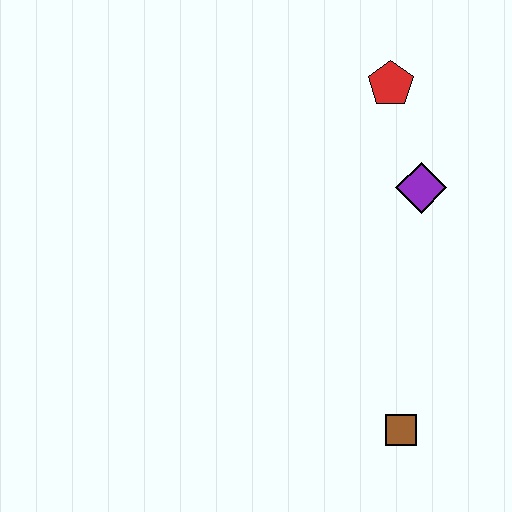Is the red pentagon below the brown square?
No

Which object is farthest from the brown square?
The red pentagon is farthest from the brown square.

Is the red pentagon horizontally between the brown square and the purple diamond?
No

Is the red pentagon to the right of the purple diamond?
No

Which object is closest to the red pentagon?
The purple diamond is closest to the red pentagon.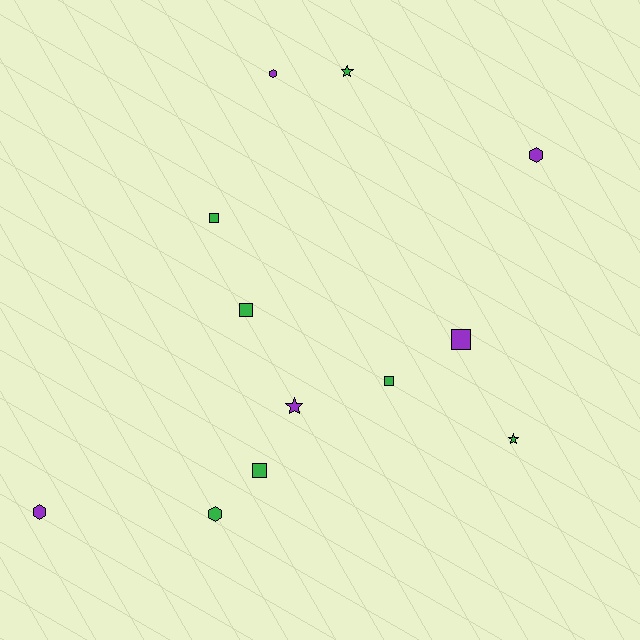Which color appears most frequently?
Green, with 7 objects.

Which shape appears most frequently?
Square, with 5 objects.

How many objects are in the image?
There are 12 objects.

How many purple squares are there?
There is 1 purple square.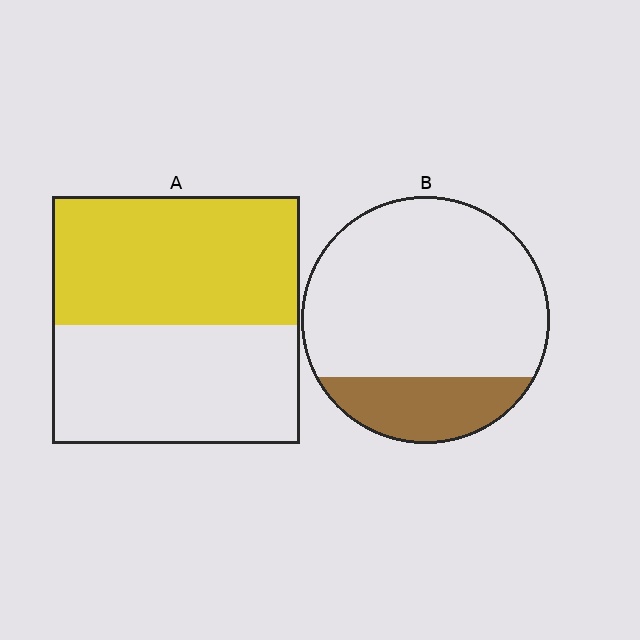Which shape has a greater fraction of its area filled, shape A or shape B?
Shape A.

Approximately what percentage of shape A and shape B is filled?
A is approximately 50% and B is approximately 20%.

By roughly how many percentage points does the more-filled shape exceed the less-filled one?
By roughly 30 percentage points (A over B).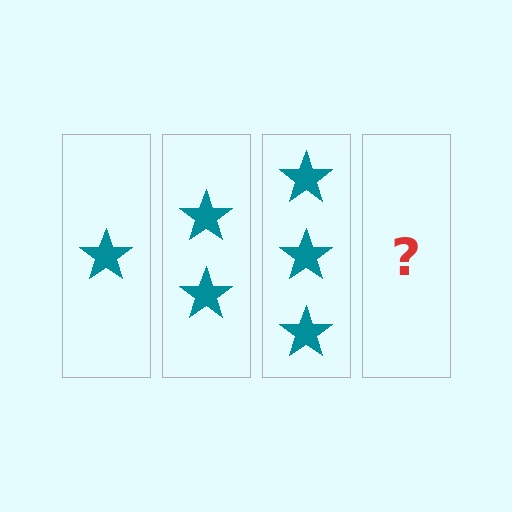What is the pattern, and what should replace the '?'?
The pattern is that each step adds one more star. The '?' should be 4 stars.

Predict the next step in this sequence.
The next step is 4 stars.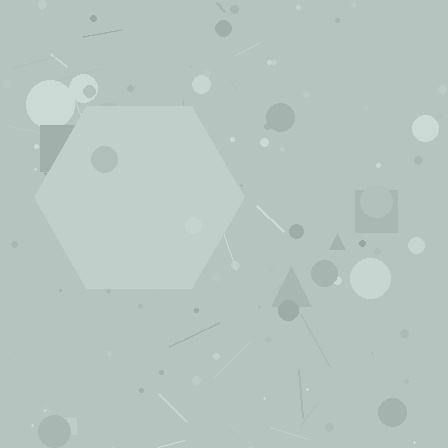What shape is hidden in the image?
A hexagon is hidden in the image.